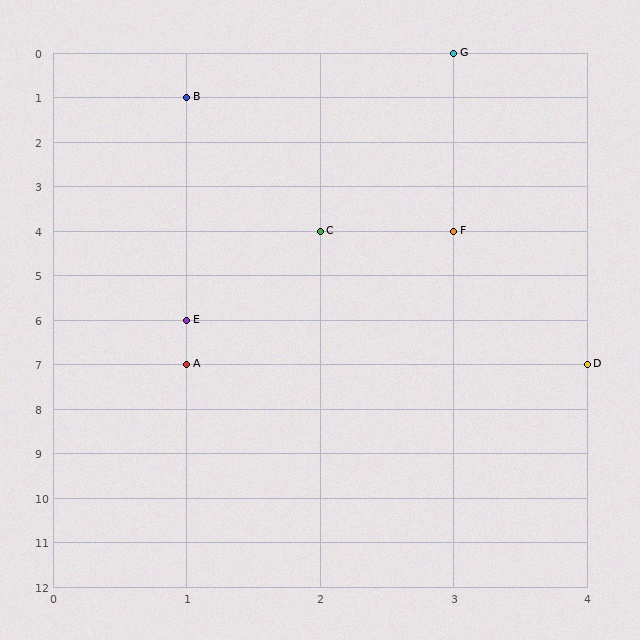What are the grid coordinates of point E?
Point E is at grid coordinates (1, 6).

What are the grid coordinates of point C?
Point C is at grid coordinates (2, 4).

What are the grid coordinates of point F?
Point F is at grid coordinates (3, 4).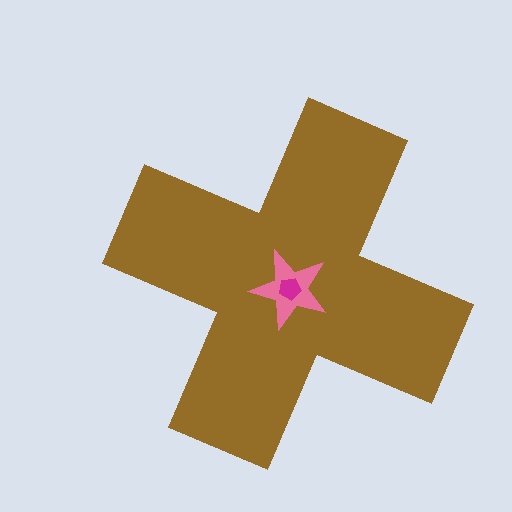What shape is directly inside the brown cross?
The pink star.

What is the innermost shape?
The magenta pentagon.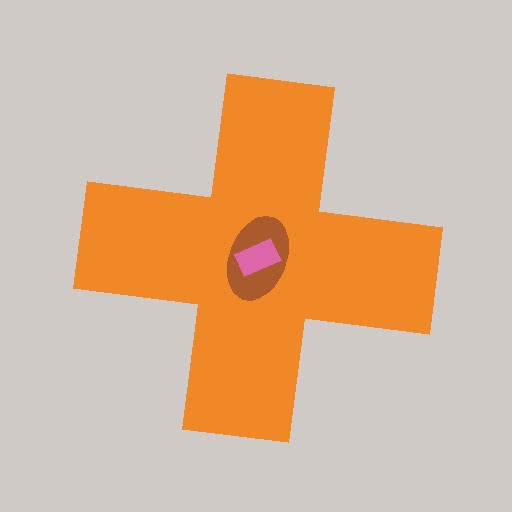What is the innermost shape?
The pink rectangle.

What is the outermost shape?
The orange cross.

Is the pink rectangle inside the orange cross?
Yes.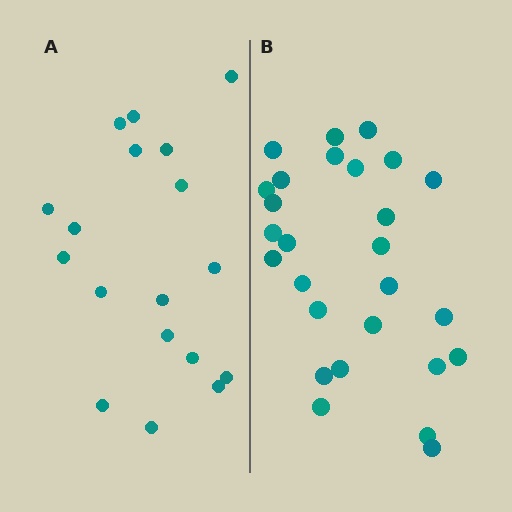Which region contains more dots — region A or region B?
Region B (the right region) has more dots.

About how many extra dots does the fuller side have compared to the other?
Region B has roughly 8 or so more dots than region A.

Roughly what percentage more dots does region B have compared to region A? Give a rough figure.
About 50% more.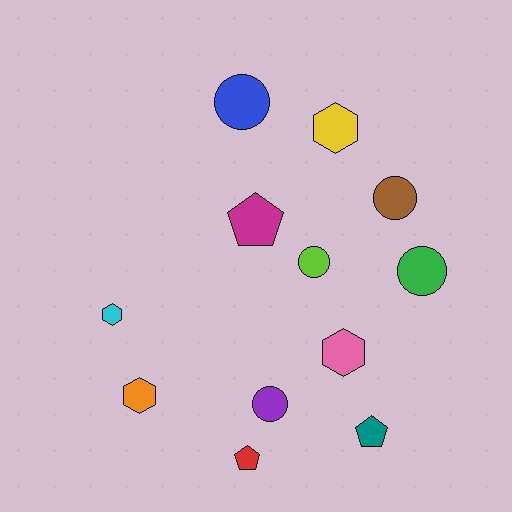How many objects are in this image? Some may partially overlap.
There are 12 objects.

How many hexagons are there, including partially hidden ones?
There are 4 hexagons.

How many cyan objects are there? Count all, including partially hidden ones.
There is 1 cyan object.